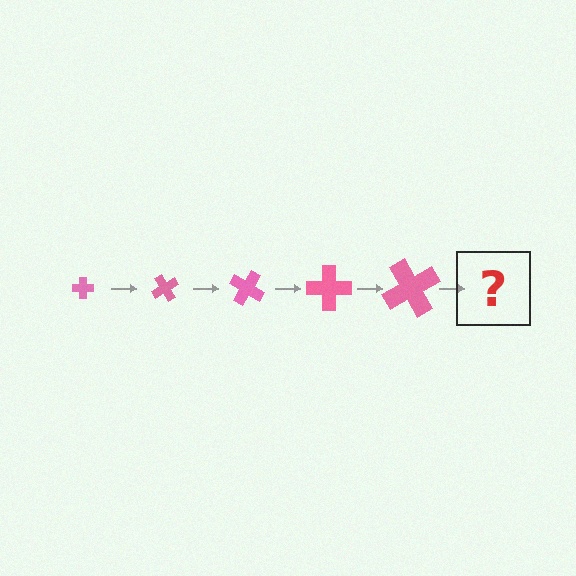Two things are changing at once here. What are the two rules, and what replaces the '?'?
The two rules are that the cross grows larger each step and it rotates 60 degrees each step. The '?' should be a cross, larger than the previous one and rotated 300 degrees from the start.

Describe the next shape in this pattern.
It should be a cross, larger than the previous one and rotated 300 degrees from the start.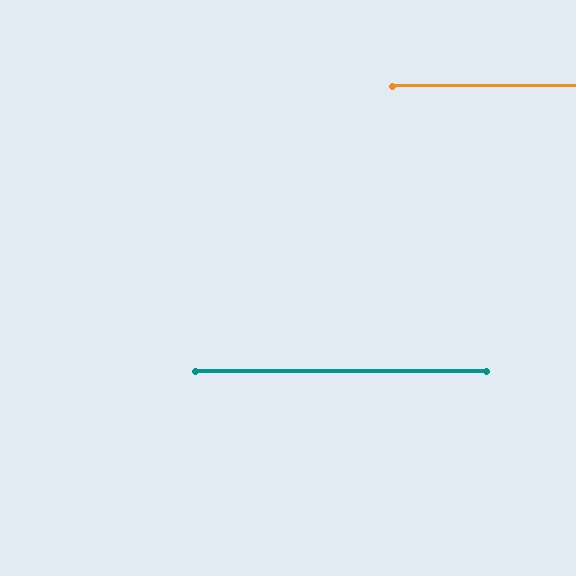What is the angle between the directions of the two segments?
Approximately 0 degrees.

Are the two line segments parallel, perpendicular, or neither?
Parallel — their directions differ by only 0.4°.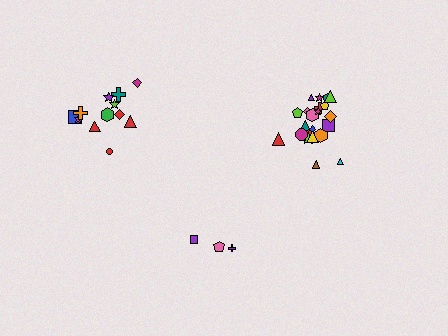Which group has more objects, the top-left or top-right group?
The top-right group.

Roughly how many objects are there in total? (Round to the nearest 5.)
Roughly 35 objects in total.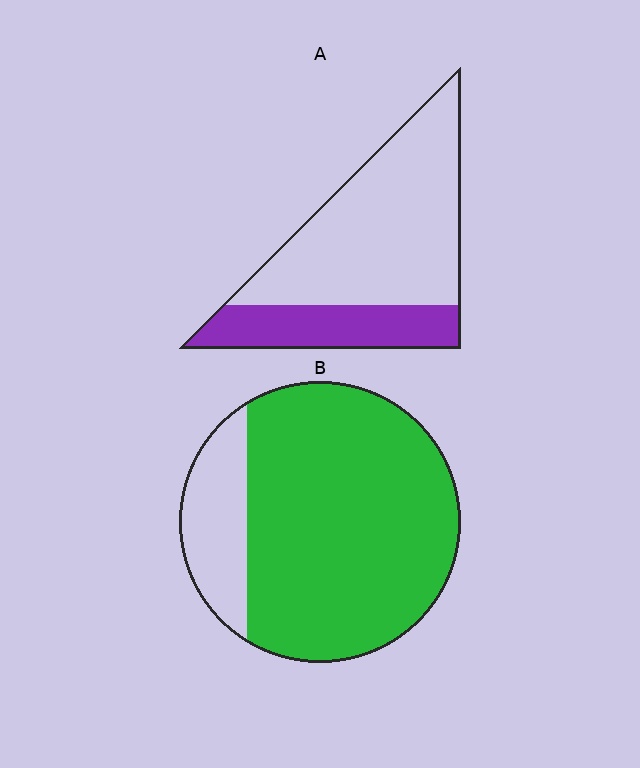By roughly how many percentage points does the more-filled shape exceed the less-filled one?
By roughly 55 percentage points (B over A).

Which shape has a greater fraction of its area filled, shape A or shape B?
Shape B.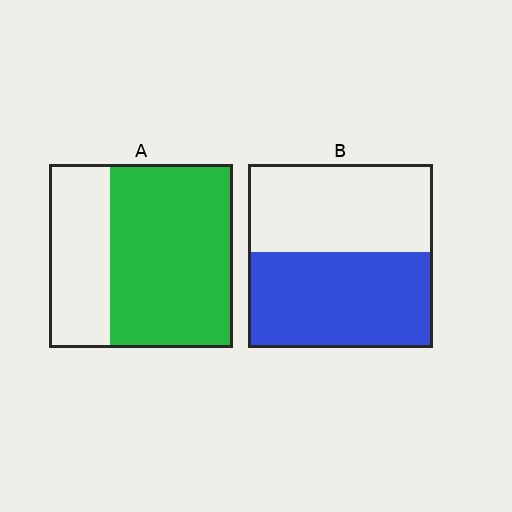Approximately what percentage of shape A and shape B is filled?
A is approximately 65% and B is approximately 50%.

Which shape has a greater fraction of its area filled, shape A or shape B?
Shape A.